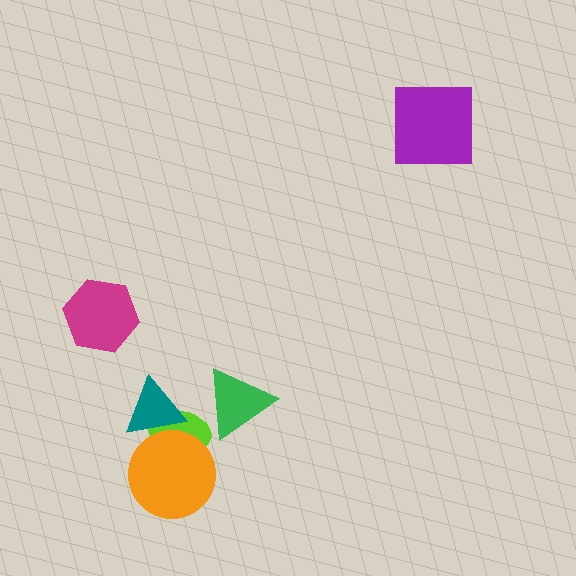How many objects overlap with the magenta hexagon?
0 objects overlap with the magenta hexagon.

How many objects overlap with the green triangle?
1 object overlaps with the green triangle.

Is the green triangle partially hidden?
No, no other shape covers it.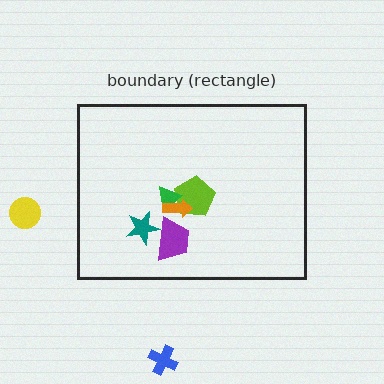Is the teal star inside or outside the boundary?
Inside.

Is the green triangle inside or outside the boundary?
Inside.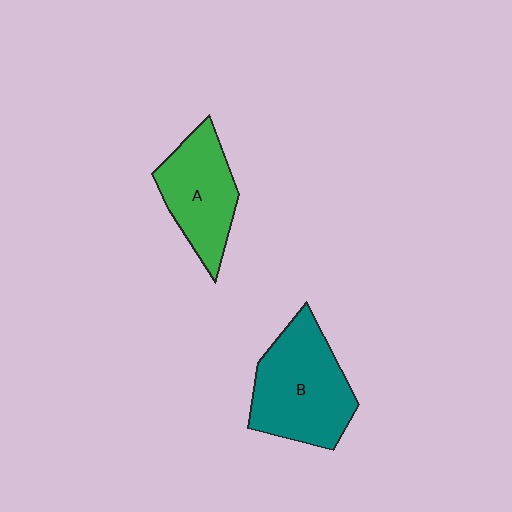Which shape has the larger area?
Shape B (teal).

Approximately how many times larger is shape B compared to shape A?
Approximately 1.3 times.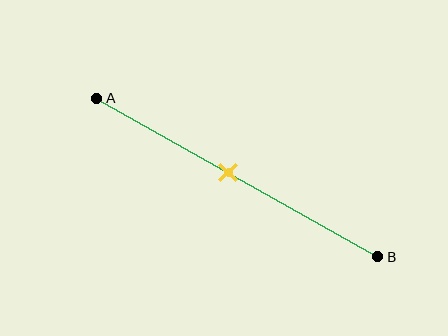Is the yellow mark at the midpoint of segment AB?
No, the mark is at about 45% from A, not at the 50% midpoint.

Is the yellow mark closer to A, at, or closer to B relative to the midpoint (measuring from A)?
The yellow mark is closer to point A than the midpoint of segment AB.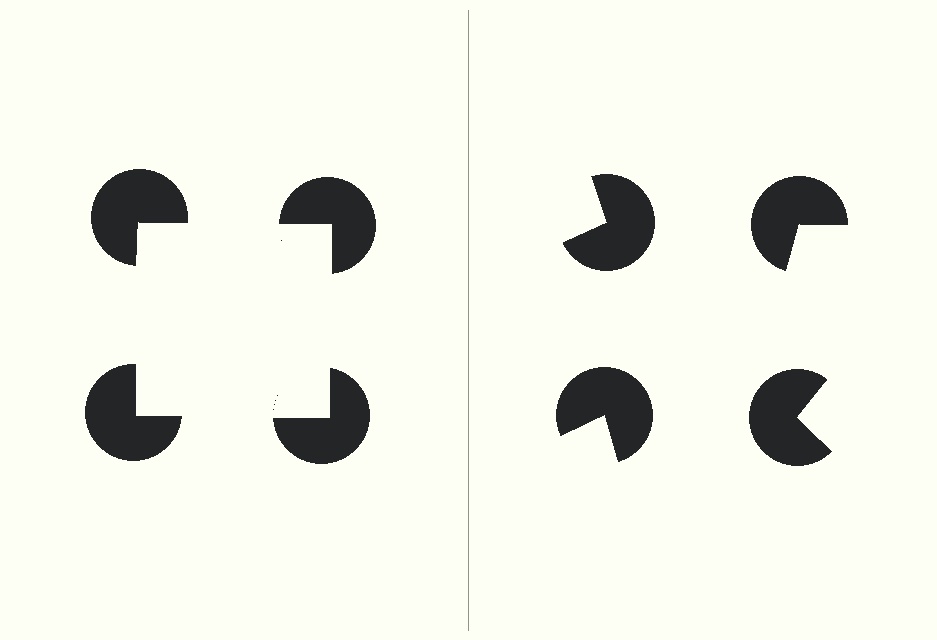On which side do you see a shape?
An illusory square appears on the left side. On the right side the wedge cuts are rotated, so no coherent shape forms.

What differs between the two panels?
The pac-man discs are positioned identically on both sides; only the wedge orientations differ. On the left they align to a square; on the right they are misaligned.